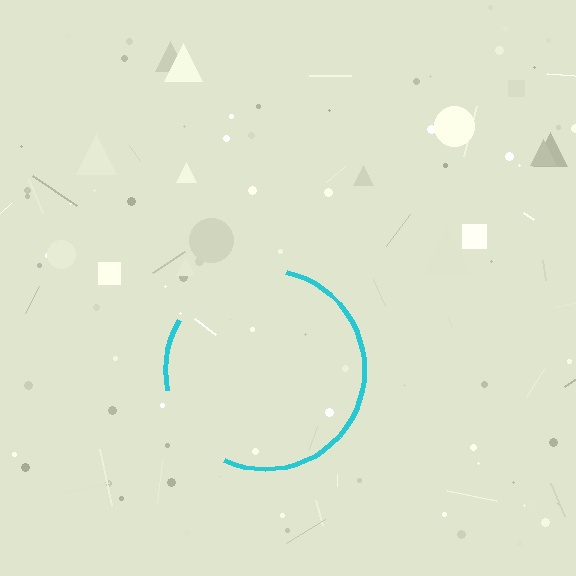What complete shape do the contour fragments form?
The contour fragments form a circle.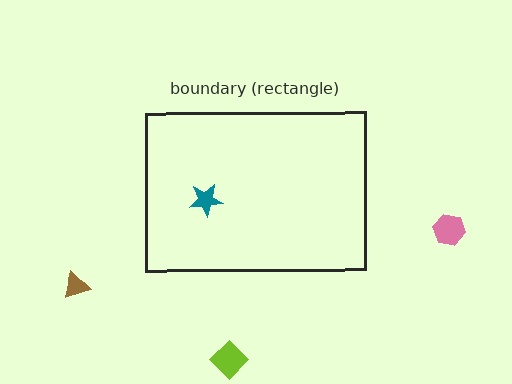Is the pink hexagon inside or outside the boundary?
Outside.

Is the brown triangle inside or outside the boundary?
Outside.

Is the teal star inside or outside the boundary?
Inside.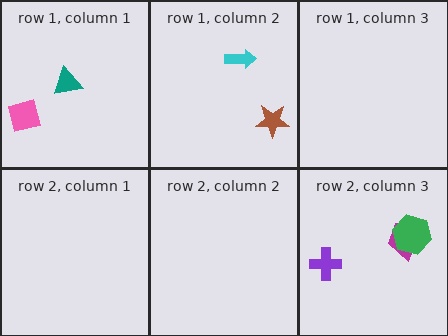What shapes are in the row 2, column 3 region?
The magenta trapezoid, the green hexagon, the purple cross.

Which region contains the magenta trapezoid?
The row 2, column 3 region.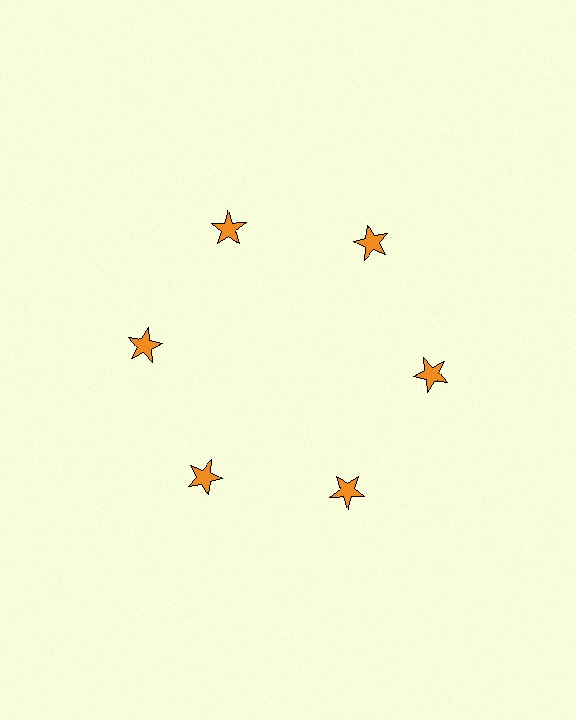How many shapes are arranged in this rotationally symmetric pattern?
There are 6 shapes, arranged in 6 groups of 1.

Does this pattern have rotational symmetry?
Yes, this pattern has 6-fold rotational symmetry. It looks the same after rotating 60 degrees around the center.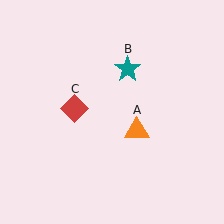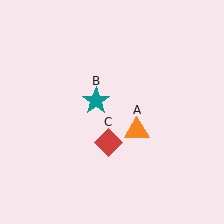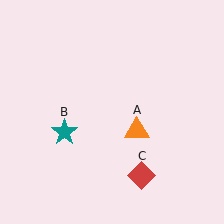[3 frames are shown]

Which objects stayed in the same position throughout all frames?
Orange triangle (object A) remained stationary.